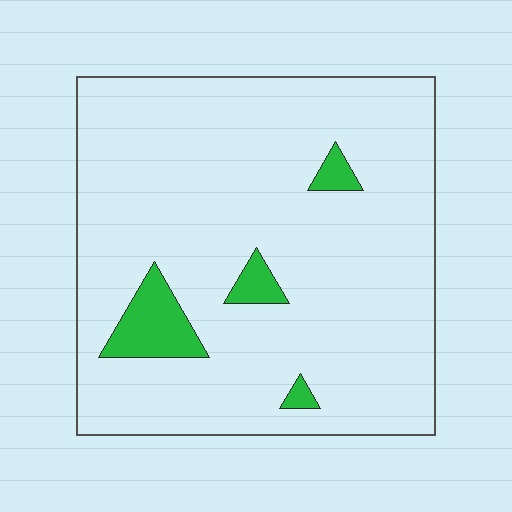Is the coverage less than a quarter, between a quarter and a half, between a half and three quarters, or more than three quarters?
Less than a quarter.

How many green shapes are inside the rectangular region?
4.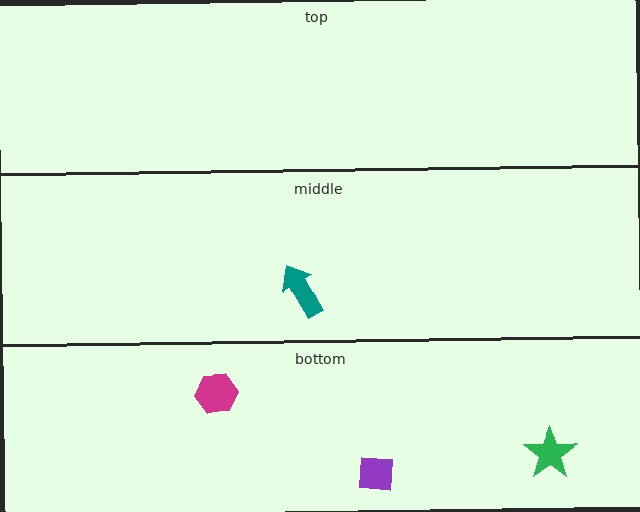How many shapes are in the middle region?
1.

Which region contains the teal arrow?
The middle region.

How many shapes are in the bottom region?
3.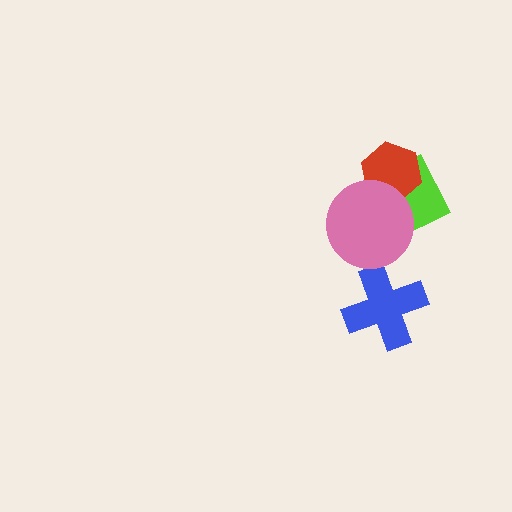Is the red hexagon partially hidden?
Yes, it is partially covered by another shape.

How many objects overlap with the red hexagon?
2 objects overlap with the red hexagon.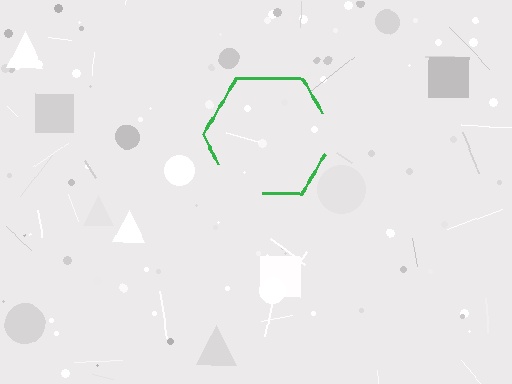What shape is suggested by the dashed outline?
The dashed outline suggests a hexagon.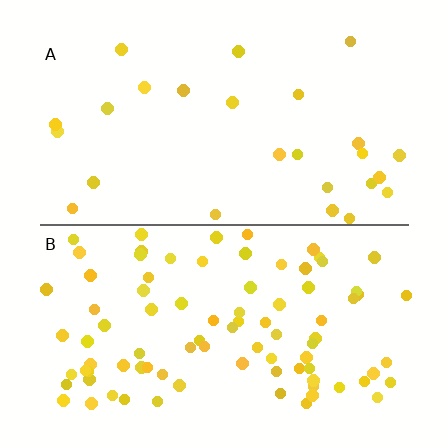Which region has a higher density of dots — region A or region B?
B (the bottom).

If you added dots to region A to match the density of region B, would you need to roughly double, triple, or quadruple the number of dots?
Approximately triple.